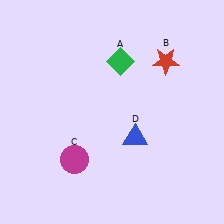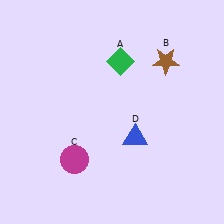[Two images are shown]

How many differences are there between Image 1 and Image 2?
There is 1 difference between the two images.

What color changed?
The star (B) changed from red in Image 1 to brown in Image 2.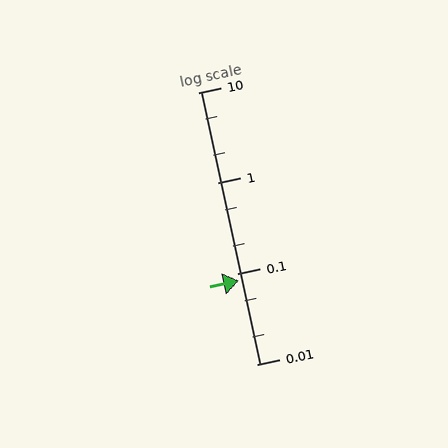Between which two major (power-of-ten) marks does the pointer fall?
The pointer is between 0.01 and 0.1.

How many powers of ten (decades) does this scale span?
The scale spans 3 decades, from 0.01 to 10.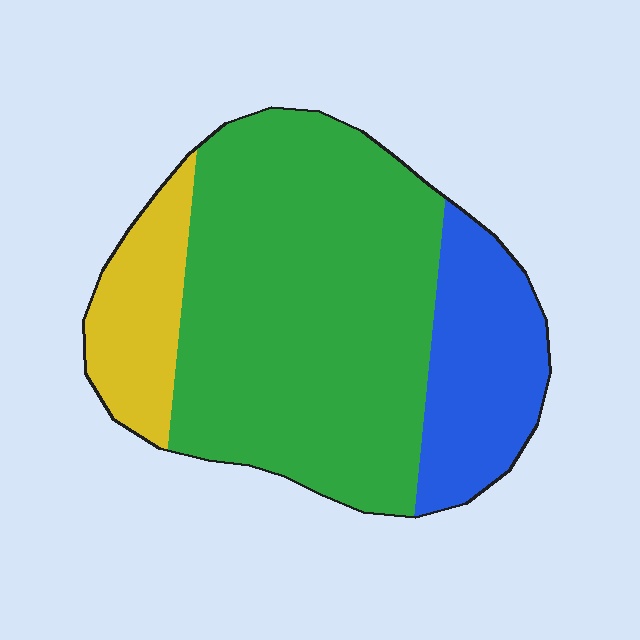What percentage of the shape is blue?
Blue covers about 20% of the shape.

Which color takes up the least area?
Yellow, at roughly 15%.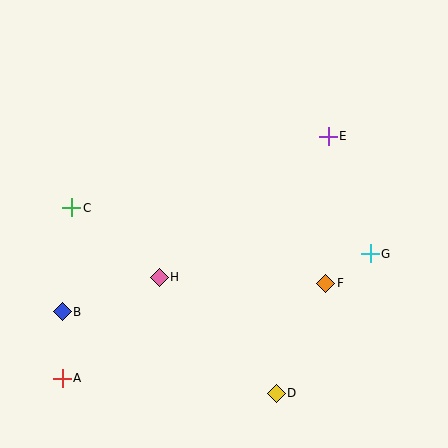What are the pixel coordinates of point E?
Point E is at (328, 136).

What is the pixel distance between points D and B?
The distance between D and B is 229 pixels.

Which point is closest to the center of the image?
Point H at (159, 277) is closest to the center.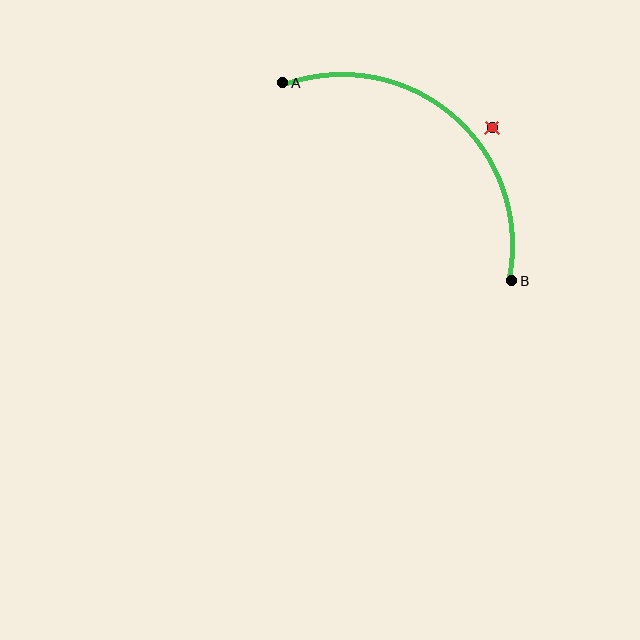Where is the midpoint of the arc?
The arc midpoint is the point on the curve farthest from the straight line joining A and B. It sits above and to the right of that line.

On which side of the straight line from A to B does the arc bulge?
The arc bulges above and to the right of the straight line connecting A and B.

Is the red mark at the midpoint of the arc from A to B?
No — the red mark does not lie on the arc at all. It sits slightly outside the curve.